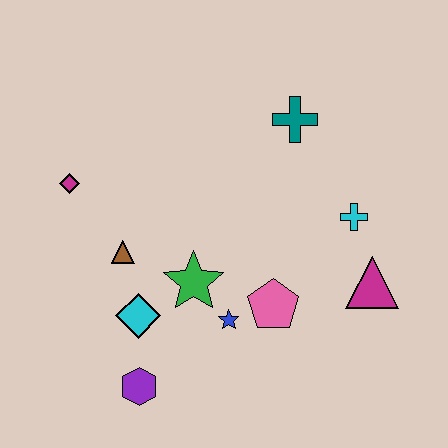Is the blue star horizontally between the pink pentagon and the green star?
Yes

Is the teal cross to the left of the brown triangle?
No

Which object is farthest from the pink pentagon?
The magenta diamond is farthest from the pink pentagon.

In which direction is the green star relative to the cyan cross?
The green star is to the left of the cyan cross.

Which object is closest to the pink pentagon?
The blue star is closest to the pink pentagon.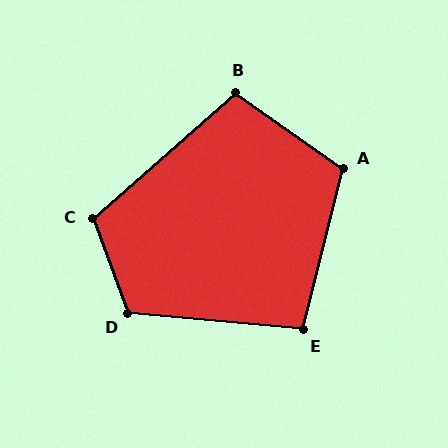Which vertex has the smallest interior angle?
E, at approximately 99 degrees.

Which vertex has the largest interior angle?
D, at approximately 115 degrees.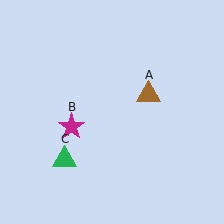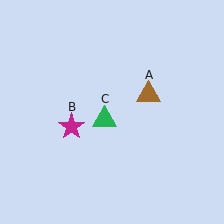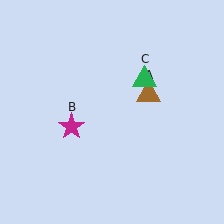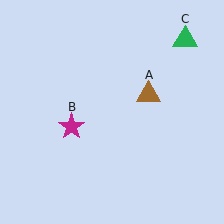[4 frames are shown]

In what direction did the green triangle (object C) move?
The green triangle (object C) moved up and to the right.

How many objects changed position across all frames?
1 object changed position: green triangle (object C).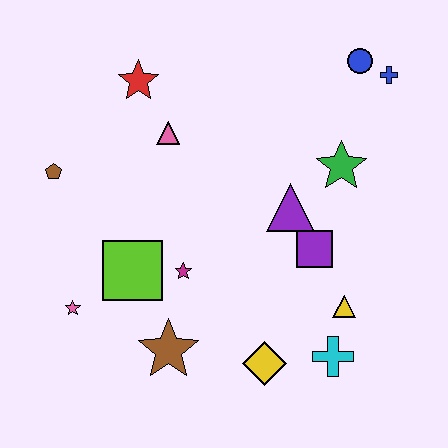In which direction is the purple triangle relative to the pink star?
The purple triangle is to the right of the pink star.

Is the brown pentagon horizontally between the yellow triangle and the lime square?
No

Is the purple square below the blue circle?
Yes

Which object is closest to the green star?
The purple triangle is closest to the green star.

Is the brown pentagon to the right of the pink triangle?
No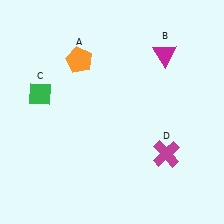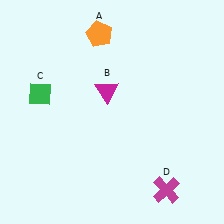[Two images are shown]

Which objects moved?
The objects that moved are: the orange pentagon (A), the magenta triangle (B), the magenta cross (D).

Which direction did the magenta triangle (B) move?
The magenta triangle (B) moved left.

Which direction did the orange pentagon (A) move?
The orange pentagon (A) moved up.